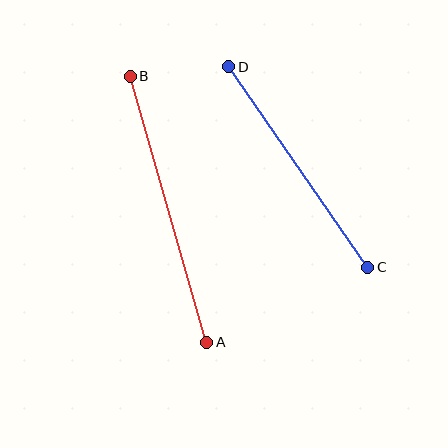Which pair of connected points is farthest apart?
Points A and B are farthest apart.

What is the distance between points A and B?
The distance is approximately 276 pixels.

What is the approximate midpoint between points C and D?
The midpoint is at approximately (298, 167) pixels.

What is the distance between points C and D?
The distance is approximately 244 pixels.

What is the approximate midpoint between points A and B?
The midpoint is at approximately (168, 209) pixels.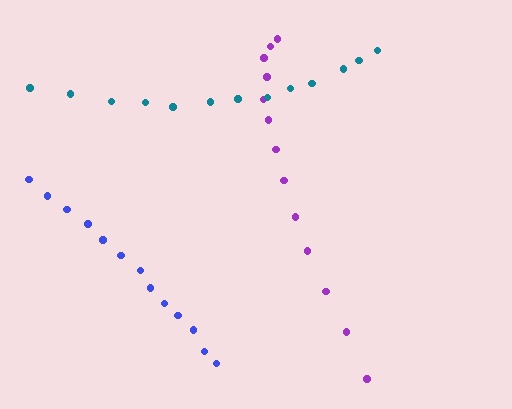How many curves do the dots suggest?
There are 3 distinct paths.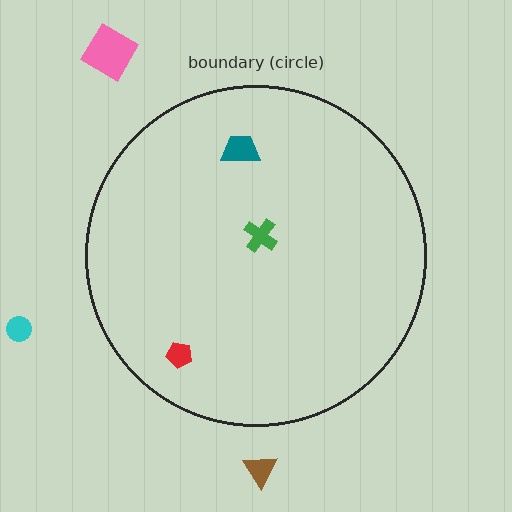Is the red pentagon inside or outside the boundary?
Inside.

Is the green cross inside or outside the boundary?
Inside.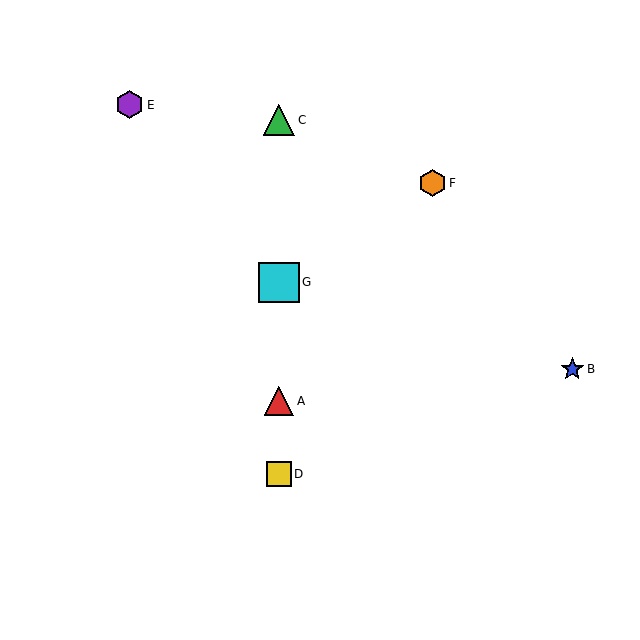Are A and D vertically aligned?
Yes, both are at x≈279.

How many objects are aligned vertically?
4 objects (A, C, D, G) are aligned vertically.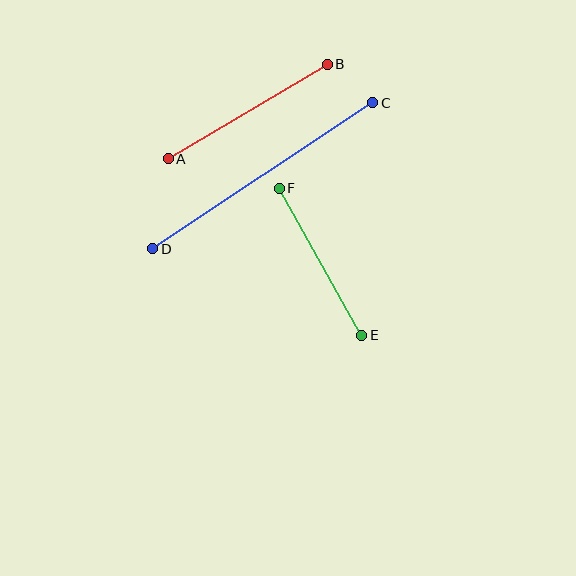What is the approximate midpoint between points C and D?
The midpoint is at approximately (263, 176) pixels.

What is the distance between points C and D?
The distance is approximately 264 pixels.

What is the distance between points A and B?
The distance is approximately 185 pixels.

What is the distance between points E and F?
The distance is approximately 168 pixels.